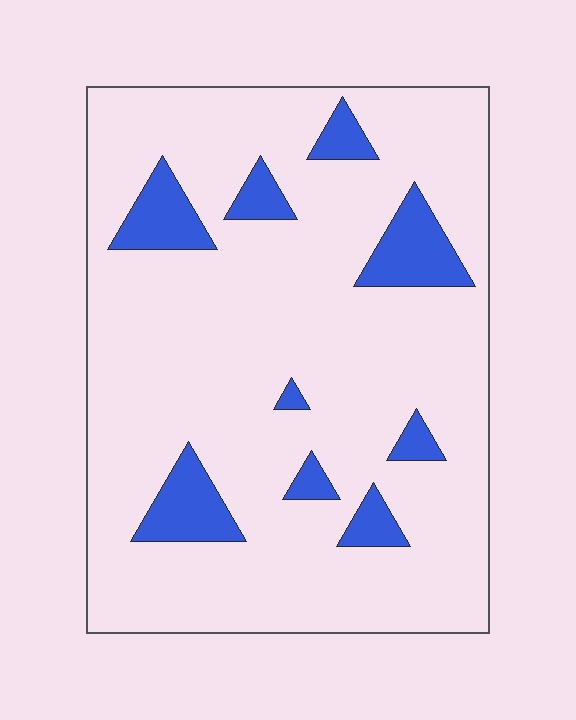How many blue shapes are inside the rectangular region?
9.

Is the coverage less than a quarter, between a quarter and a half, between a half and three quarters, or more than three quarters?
Less than a quarter.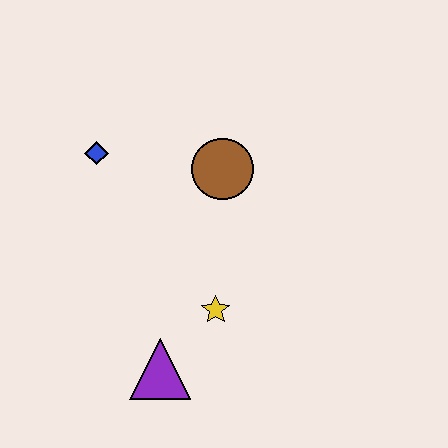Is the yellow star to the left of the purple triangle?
No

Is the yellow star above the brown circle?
No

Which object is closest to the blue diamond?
The brown circle is closest to the blue diamond.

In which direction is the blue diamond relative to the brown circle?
The blue diamond is to the left of the brown circle.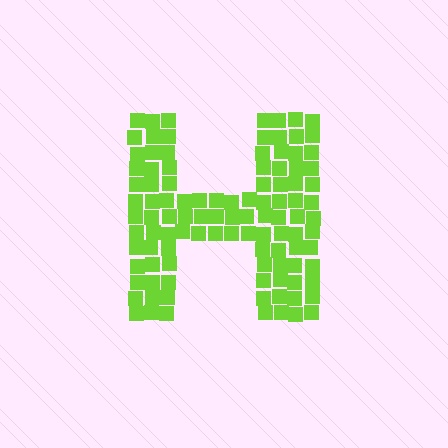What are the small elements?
The small elements are squares.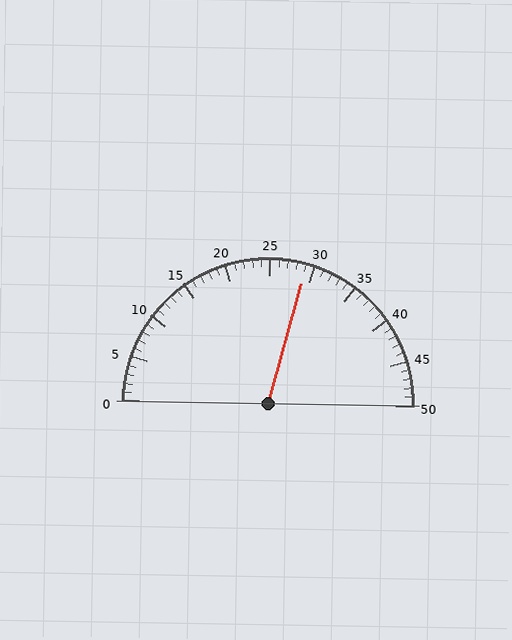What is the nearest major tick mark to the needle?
The nearest major tick mark is 30.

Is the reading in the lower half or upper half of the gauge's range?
The reading is in the upper half of the range (0 to 50).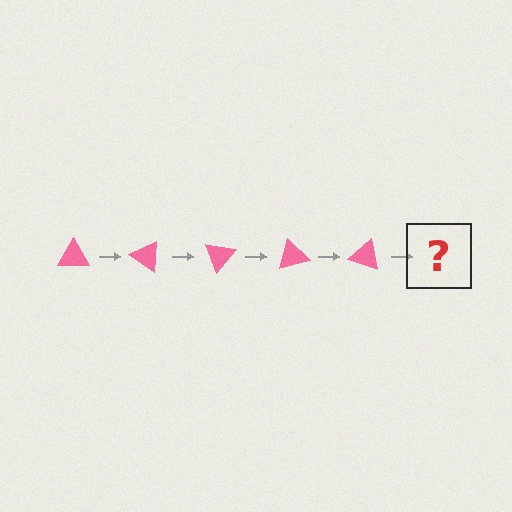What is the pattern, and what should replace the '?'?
The pattern is that the triangle rotates 35 degrees each step. The '?' should be a pink triangle rotated 175 degrees.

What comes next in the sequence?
The next element should be a pink triangle rotated 175 degrees.